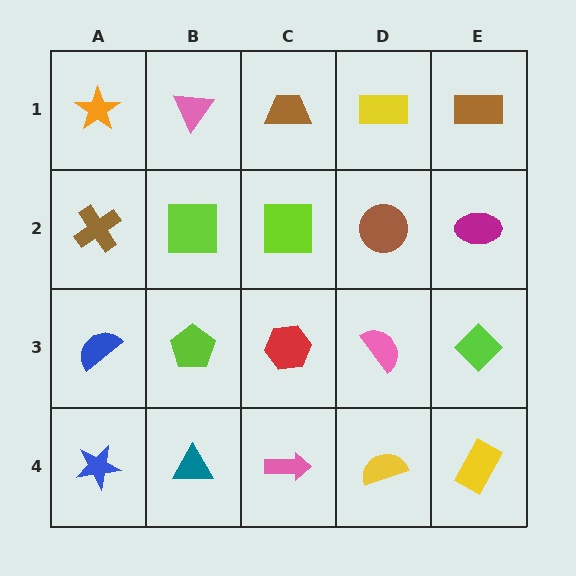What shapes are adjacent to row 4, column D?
A pink semicircle (row 3, column D), a pink arrow (row 4, column C), a yellow rectangle (row 4, column E).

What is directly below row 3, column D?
A yellow semicircle.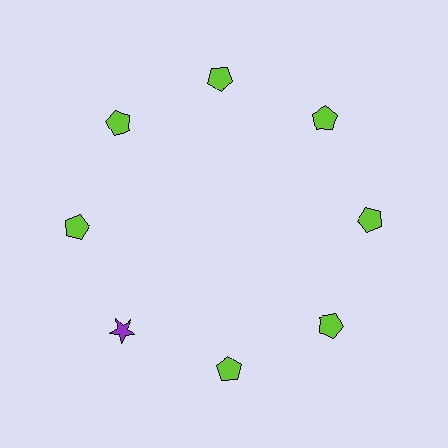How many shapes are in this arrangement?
There are 8 shapes arranged in a ring pattern.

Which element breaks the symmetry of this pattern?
The purple star at roughly the 8 o'clock position breaks the symmetry. All other shapes are lime pentagons.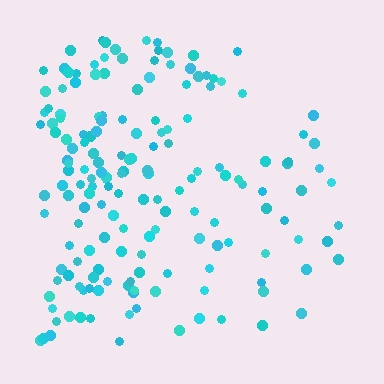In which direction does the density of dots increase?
From right to left, with the left side densest.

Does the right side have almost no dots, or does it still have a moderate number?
Still a moderate number, just noticeably fewer than the left.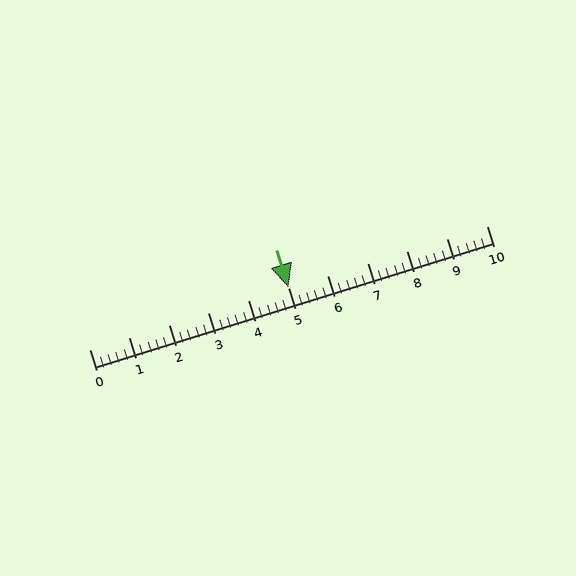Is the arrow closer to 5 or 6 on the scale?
The arrow is closer to 5.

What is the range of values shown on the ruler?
The ruler shows values from 0 to 10.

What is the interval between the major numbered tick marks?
The major tick marks are spaced 1 units apart.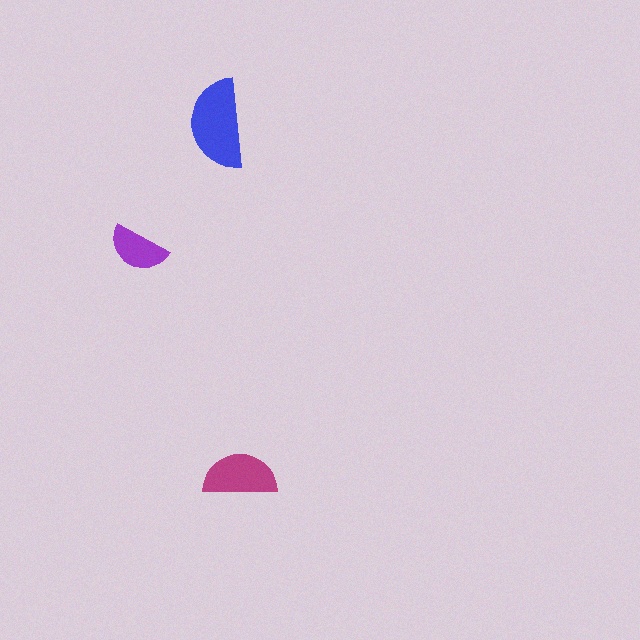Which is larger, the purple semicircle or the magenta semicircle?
The magenta one.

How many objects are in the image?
There are 3 objects in the image.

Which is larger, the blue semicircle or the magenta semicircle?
The blue one.